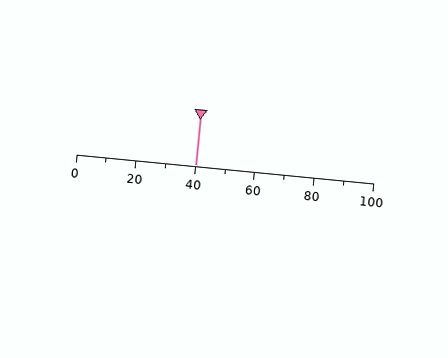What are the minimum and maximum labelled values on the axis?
The axis runs from 0 to 100.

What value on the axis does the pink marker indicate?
The marker indicates approximately 40.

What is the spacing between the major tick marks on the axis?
The major ticks are spaced 20 apart.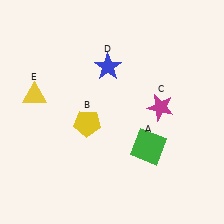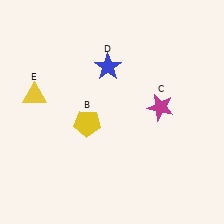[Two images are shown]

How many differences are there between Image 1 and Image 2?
There is 1 difference between the two images.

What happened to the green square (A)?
The green square (A) was removed in Image 2. It was in the bottom-right area of Image 1.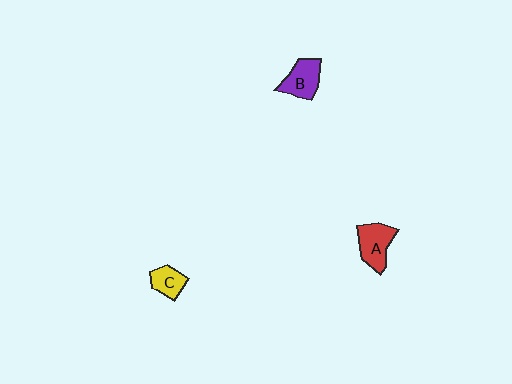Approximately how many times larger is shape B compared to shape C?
Approximately 1.4 times.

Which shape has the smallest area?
Shape C (yellow).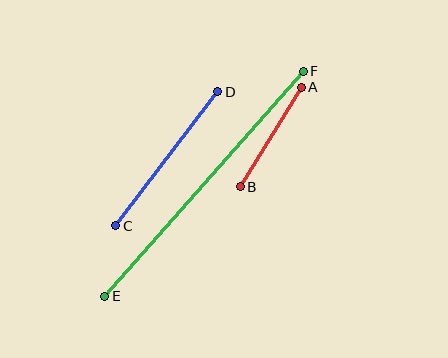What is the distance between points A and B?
The distance is approximately 117 pixels.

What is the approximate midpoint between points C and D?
The midpoint is at approximately (167, 159) pixels.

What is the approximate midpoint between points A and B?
The midpoint is at approximately (271, 137) pixels.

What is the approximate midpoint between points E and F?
The midpoint is at approximately (204, 184) pixels.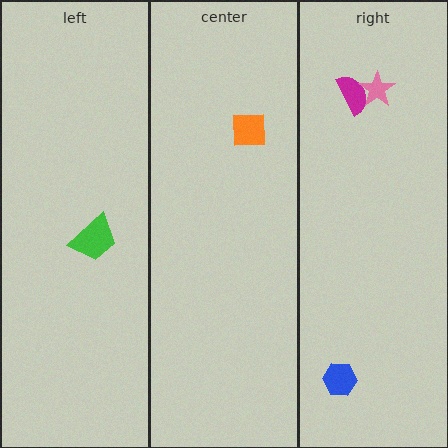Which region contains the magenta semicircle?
The right region.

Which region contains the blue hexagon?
The right region.